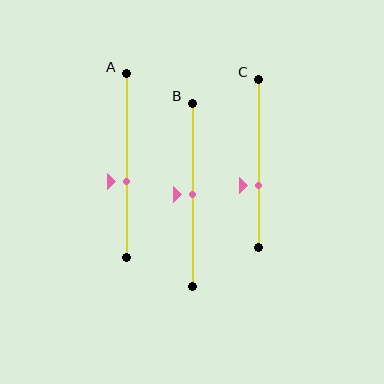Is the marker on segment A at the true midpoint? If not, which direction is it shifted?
No, the marker on segment A is shifted downward by about 9% of the segment length.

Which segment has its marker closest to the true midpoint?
Segment B has its marker closest to the true midpoint.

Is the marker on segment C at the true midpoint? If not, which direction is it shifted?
No, the marker on segment C is shifted downward by about 13% of the segment length.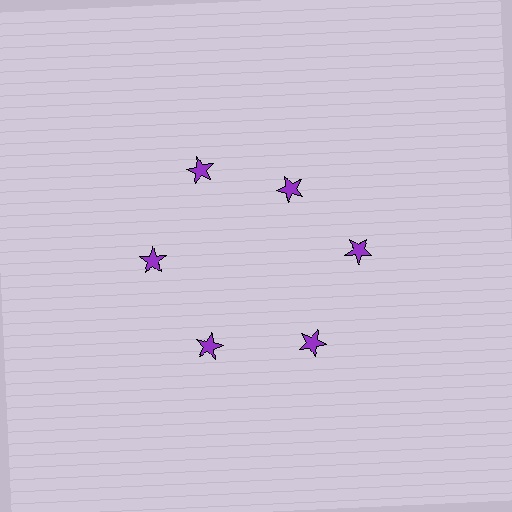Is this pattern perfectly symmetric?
No. The 6 purple stars are arranged in a ring, but one element near the 1 o'clock position is pulled inward toward the center, breaking the 6-fold rotational symmetry.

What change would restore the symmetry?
The symmetry would be restored by moving it outward, back onto the ring so that all 6 stars sit at equal angles and equal distance from the center.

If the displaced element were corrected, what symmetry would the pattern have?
It would have 6-fold rotational symmetry — the pattern would map onto itself every 60 degrees.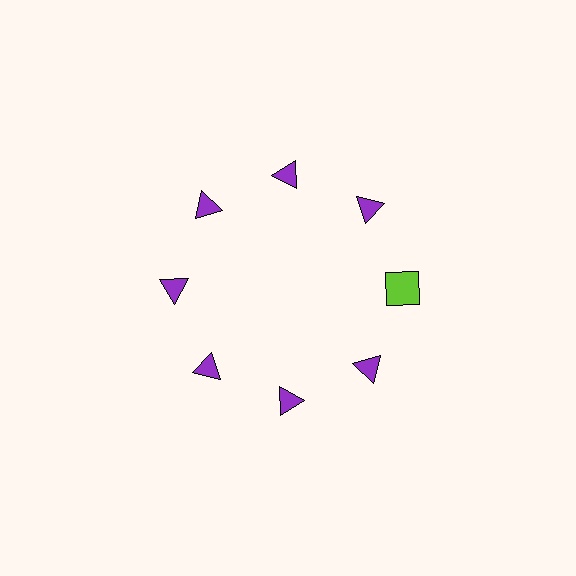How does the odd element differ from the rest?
It differs in both color (lime instead of purple) and shape (square instead of triangle).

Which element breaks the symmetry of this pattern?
The lime square at roughly the 3 o'clock position breaks the symmetry. All other shapes are purple triangles.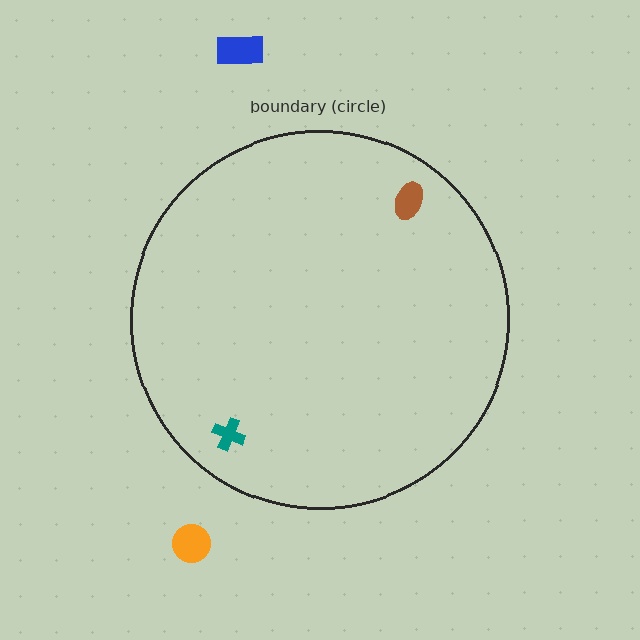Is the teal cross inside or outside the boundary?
Inside.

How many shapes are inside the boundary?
2 inside, 2 outside.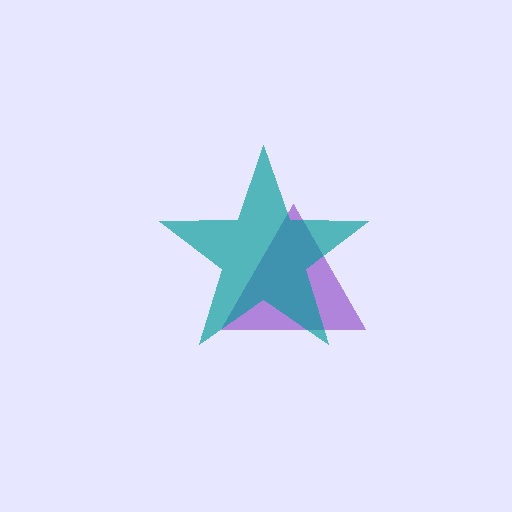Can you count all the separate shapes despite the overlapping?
Yes, there are 2 separate shapes.